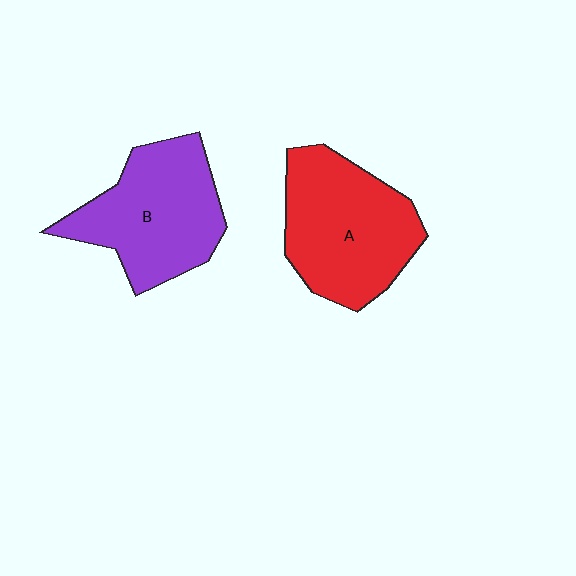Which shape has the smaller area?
Shape B (purple).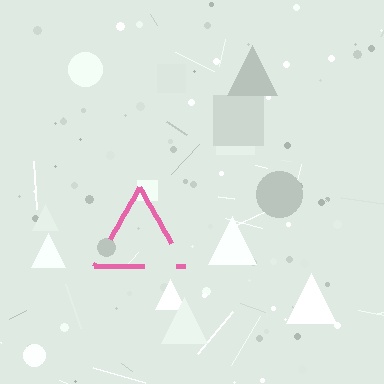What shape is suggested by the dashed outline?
The dashed outline suggests a triangle.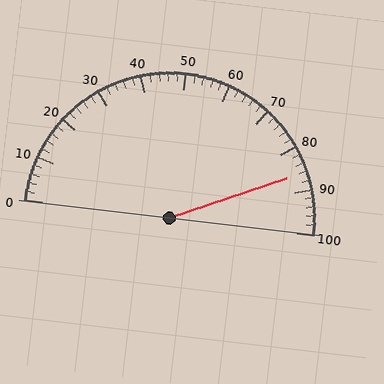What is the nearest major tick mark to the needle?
The nearest major tick mark is 90.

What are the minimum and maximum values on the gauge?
The gauge ranges from 0 to 100.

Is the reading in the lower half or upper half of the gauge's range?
The reading is in the upper half of the range (0 to 100).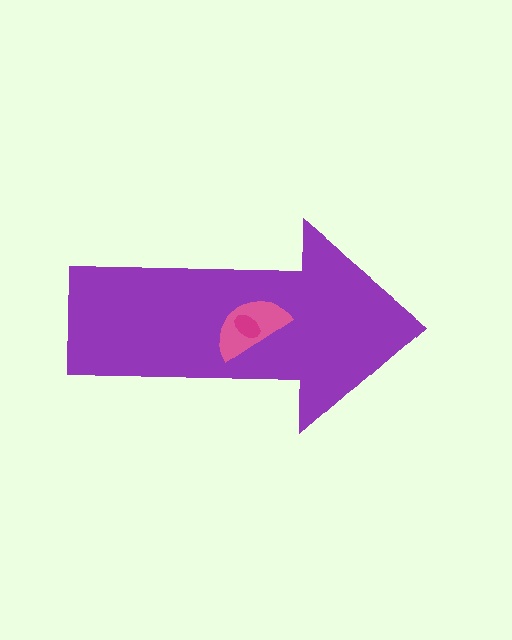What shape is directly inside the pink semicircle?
The magenta ellipse.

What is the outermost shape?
The purple arrow.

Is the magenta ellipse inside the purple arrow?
Yes.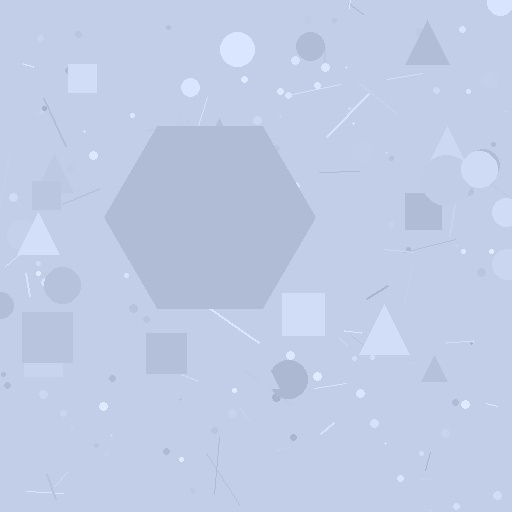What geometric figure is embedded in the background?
A hexagon is embedded in the background.